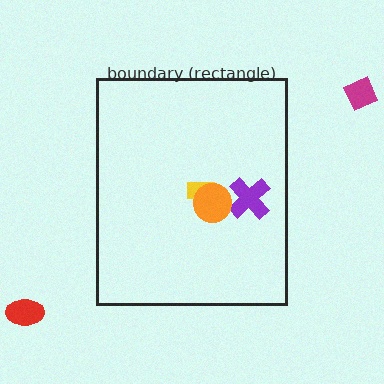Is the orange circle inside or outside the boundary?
Inside.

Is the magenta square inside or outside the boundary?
Outside.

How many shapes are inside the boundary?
3 inside, 2 outside.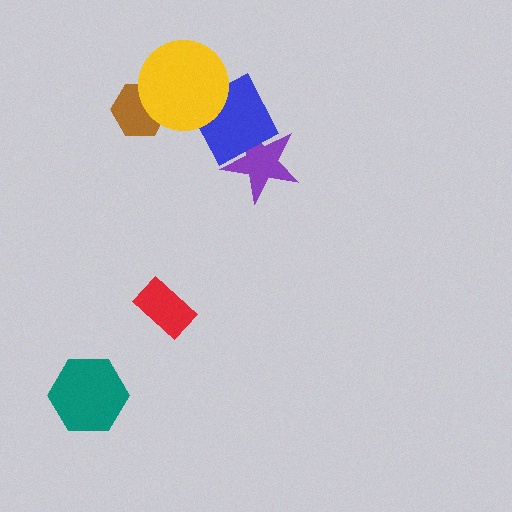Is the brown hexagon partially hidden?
Yes, it is partially covered by another shape.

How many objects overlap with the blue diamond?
2 objects overlap with the blue diamond.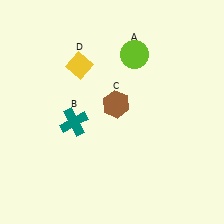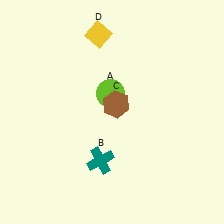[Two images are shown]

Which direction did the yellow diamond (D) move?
The yellow diamond (D) moved up.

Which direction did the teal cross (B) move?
The teal cross (B) moved down.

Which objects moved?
The objects that moved are: the lime circle (A), the teal cross (B), the yellow diamond (D).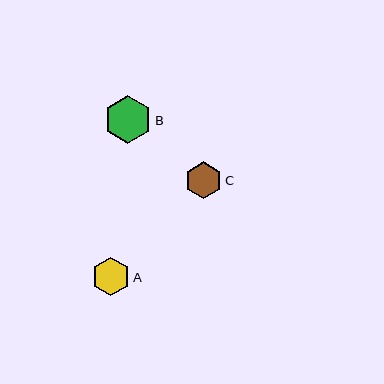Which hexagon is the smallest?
Hexagon C is the smallest with a size of approximately 37 pixels.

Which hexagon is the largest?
Hexagon B is the largest with a size of approximately 47 pixels.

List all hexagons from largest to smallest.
From largest to smallest: B, A, C.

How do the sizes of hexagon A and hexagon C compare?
Hexagon A and hexagon C are approximately the same size.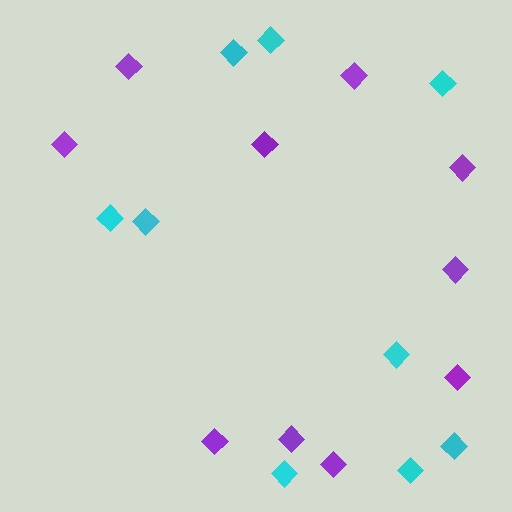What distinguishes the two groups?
There are 2 groups: one group of purple diamonds (10) and one group of cyan diamonds (9).